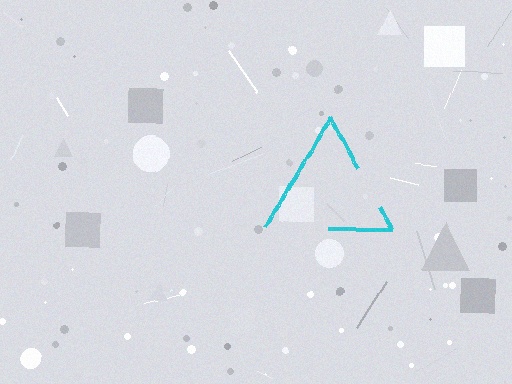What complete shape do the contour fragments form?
The contour fragments form a triangle.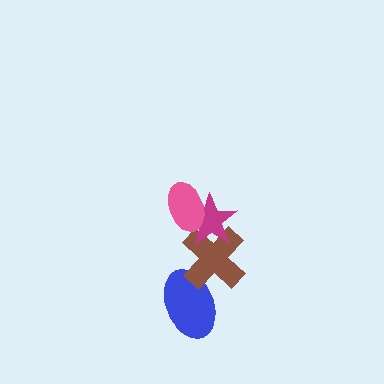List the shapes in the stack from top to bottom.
From top to bottom: the pink ellipse, the magenta star, the brown cross, the blue ellipse.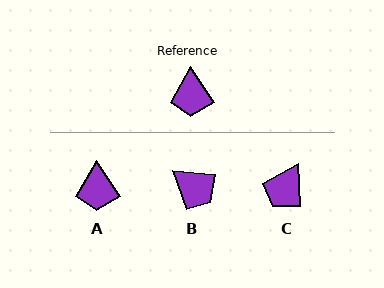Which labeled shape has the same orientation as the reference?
A.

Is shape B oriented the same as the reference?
No, it is off by about 51 degrees.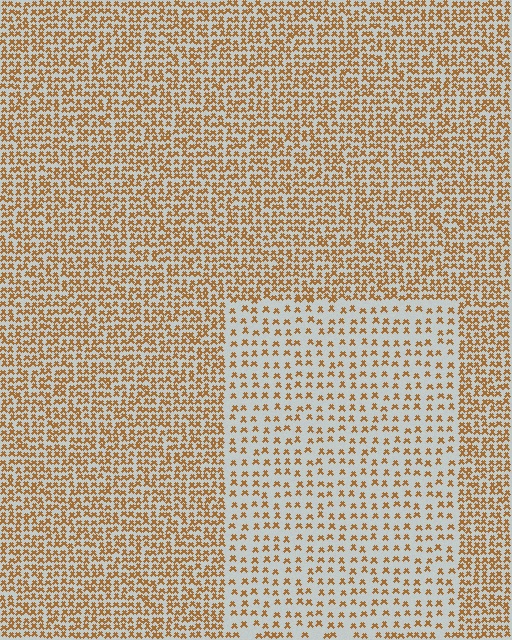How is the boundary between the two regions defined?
The boundary is defined by a change in element density (approximately 2.1x ratio). All elements are the same color, size, and shape.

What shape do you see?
I see a rectangle.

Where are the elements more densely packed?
The elements are more densely packed outside the rectangle boundary.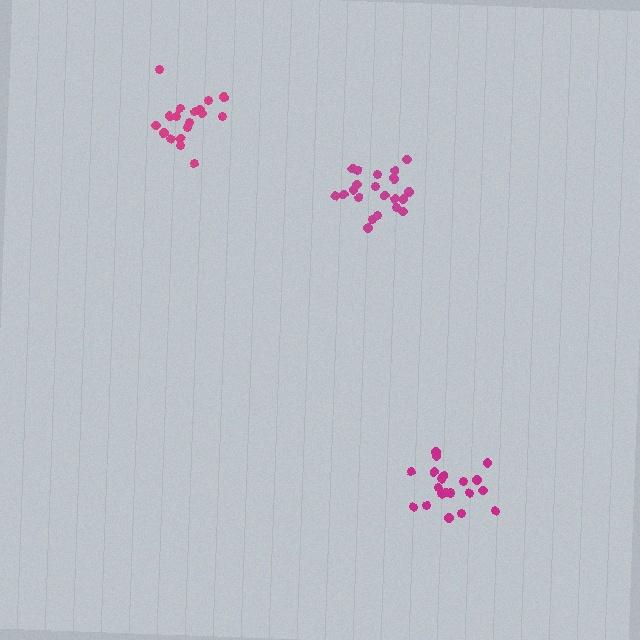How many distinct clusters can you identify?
There are 3 distinct clusters.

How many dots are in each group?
Group 1: 21 dots, Group 2: 18 dots, Group 3: 21 dots (60 total).